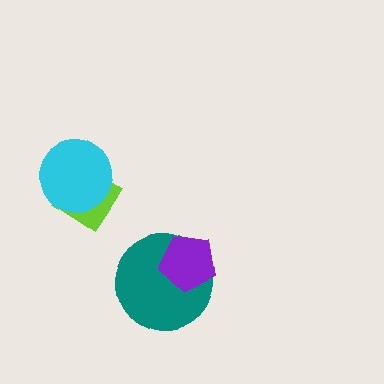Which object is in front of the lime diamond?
The cyan circle is in front of the lime diamond.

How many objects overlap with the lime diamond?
1 object overlaps with the lime diamond.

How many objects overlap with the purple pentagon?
1 object overlaps with the purple pentagon.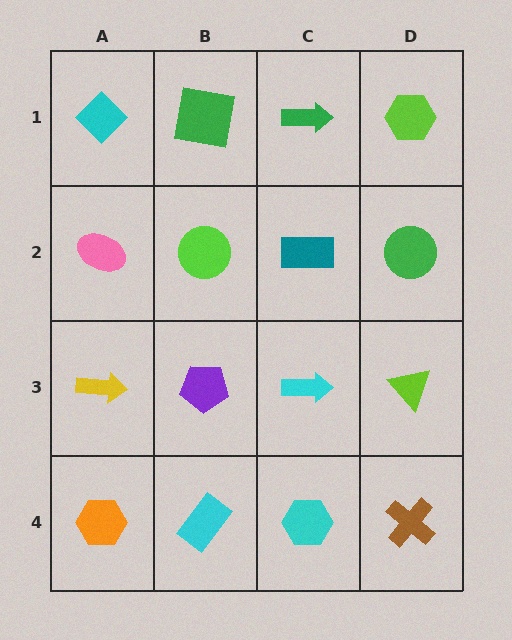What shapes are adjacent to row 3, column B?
A lime circle (row 2, column B), a cyan rectangle (row 4, column B), a yellow arrow (row 3, column A), a cyan arrow (row 3, column C).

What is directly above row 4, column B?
A purple pentagon.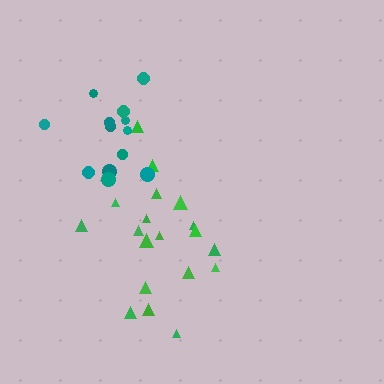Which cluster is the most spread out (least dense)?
Teal.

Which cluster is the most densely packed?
Green.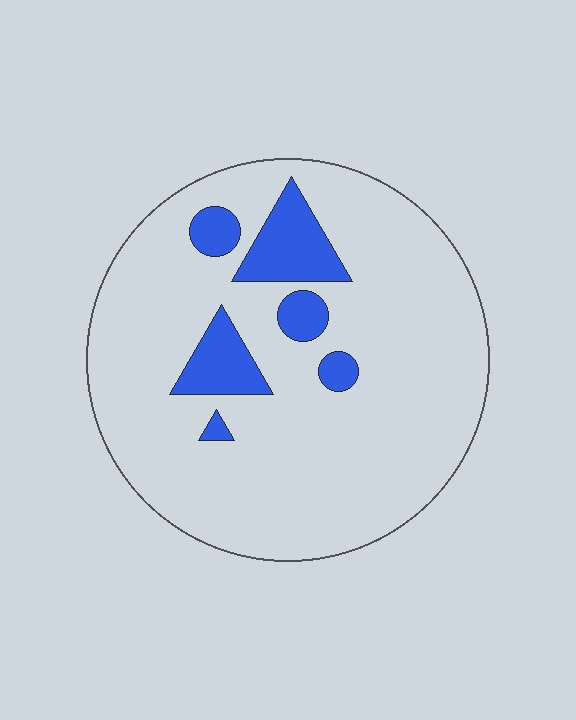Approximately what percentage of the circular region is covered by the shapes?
Approximately 15%.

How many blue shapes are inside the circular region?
6.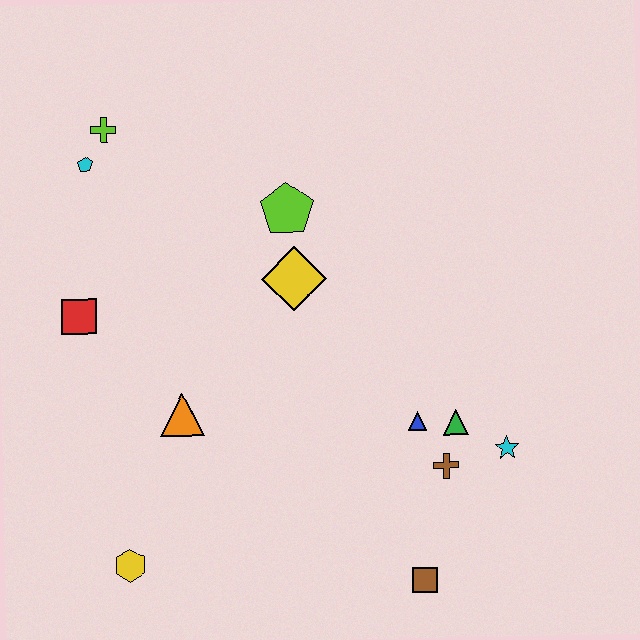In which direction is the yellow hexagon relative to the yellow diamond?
The yellow hexagon is below the yellow diamond.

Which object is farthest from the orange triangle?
The cyan star is farthest from the orange triangle.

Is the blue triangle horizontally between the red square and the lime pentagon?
No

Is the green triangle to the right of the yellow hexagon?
Yes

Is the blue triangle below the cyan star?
No